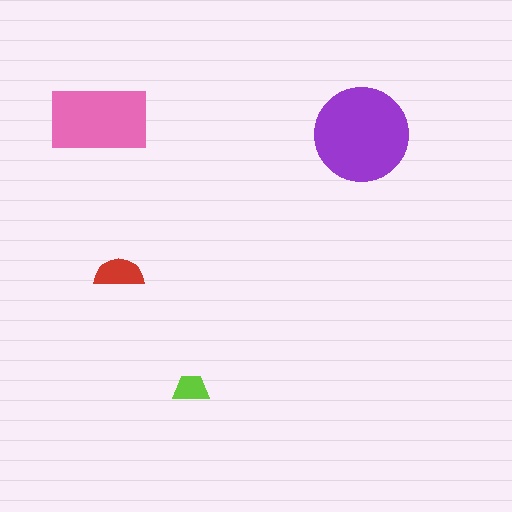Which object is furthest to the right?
The purple circle is rightmost.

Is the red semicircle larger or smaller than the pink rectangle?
Smaller.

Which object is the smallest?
The lime trapezoid.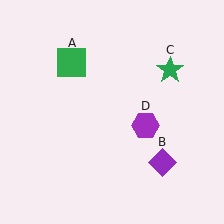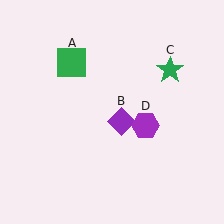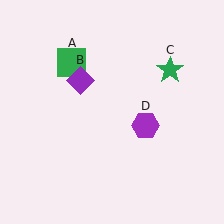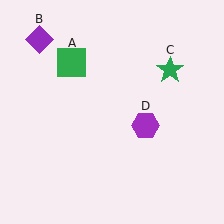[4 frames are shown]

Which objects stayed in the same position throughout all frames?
Green square (object A) and green star (object C) and purple hexagon (object D) remained stationary.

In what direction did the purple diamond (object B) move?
The purple diamond (object B) moved up and to the left.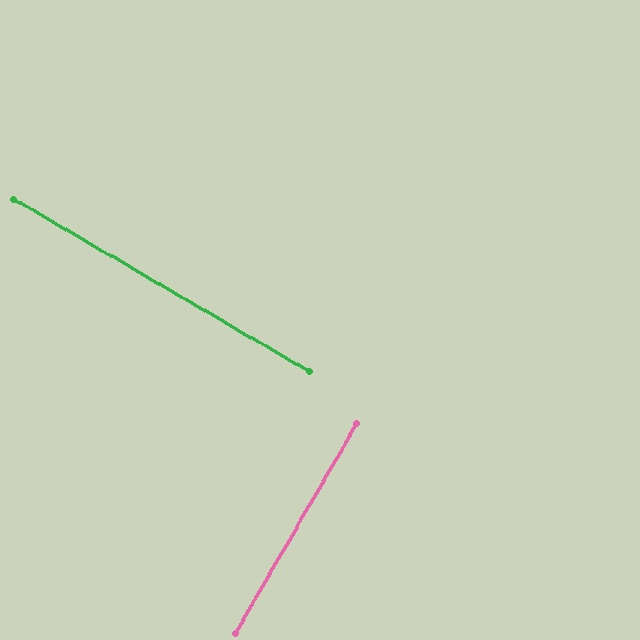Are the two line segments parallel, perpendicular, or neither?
Perpendicular — they meet at approximately 90°.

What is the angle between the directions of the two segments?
Approximately 90 degrees.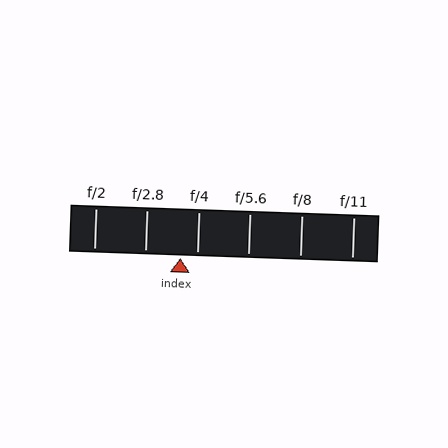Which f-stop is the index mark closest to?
The index mark is closest to f/4.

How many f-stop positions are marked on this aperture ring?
There are 6 f-stop positions marked.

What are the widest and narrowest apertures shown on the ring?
The widest aperture shown is f/2 and the narrowest is f/11.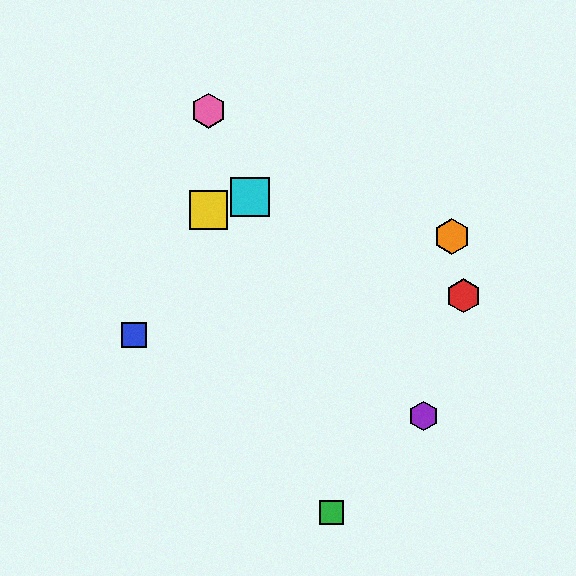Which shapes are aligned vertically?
The yellow square, the pink hexagon are aligned vertically.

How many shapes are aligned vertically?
2 shapes (the yellow square, the pink hexagon) are aligned vertically.